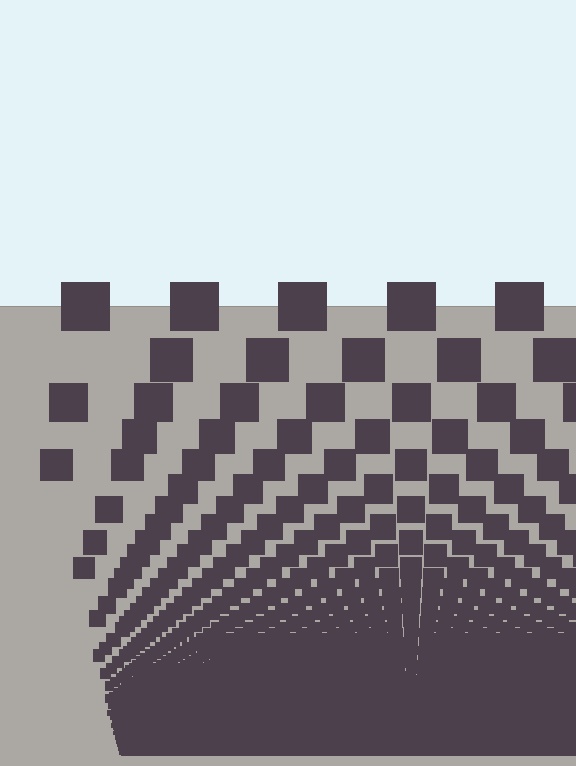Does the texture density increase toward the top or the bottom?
Density increases toward the bottom.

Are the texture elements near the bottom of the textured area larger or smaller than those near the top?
Smaller. The gradient is inverted — elements near the bottom are smaller and denser.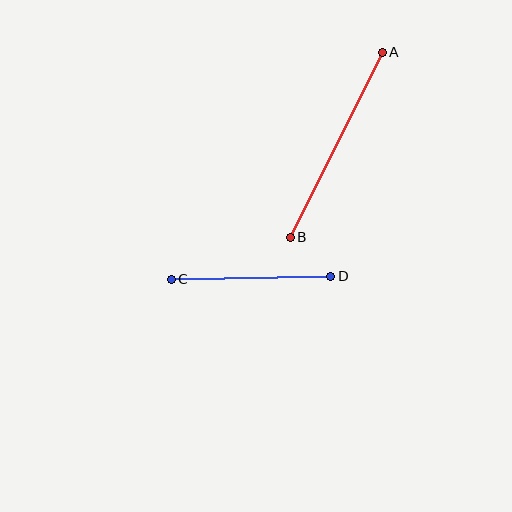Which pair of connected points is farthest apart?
Points A and B are farthest apart.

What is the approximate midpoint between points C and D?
The midpoint is at approximately (251, 278) pixels.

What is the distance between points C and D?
The distance is approximately 159 pixels.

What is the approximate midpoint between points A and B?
The midpoint is at approximately (336, 145) pixels.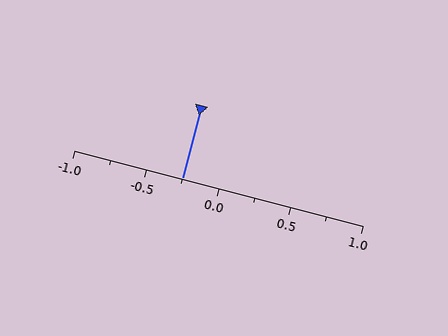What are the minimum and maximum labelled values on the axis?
The axis runs from -1.0 to 1.0.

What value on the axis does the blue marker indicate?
The marker indicates approximately -0.25.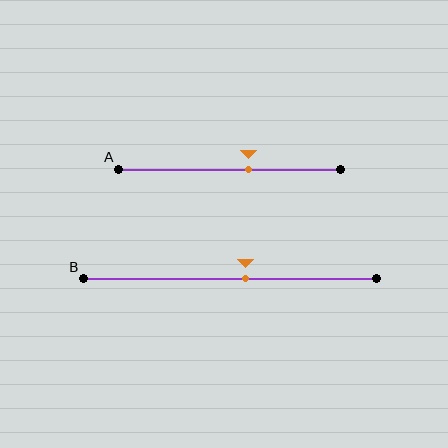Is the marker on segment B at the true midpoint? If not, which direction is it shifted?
No, the marker on segment B is shifted to the right by about 5% of the segment length.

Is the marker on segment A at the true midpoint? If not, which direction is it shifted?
No, the marker on segment A is shifted to the right by about 8% of the segment length.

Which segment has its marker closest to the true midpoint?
Segment B has its marker closest to the true midpoint.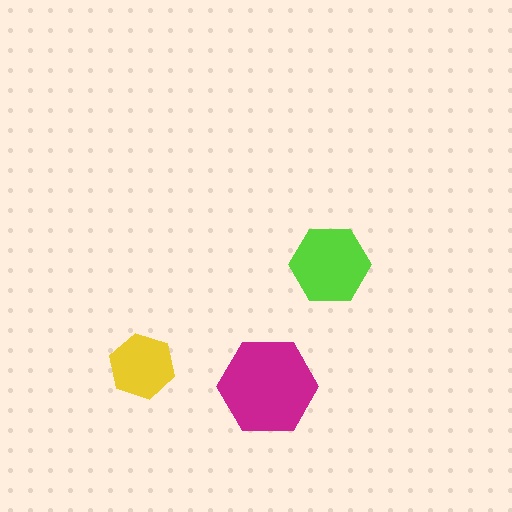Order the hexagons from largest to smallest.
the magenta one, the lime one, the yellow one.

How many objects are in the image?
There are 3 objects in the image.